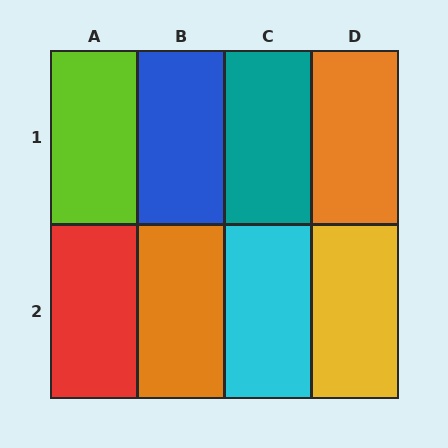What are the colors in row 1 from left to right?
Lime, blue, teal, orange.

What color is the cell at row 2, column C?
Cyan.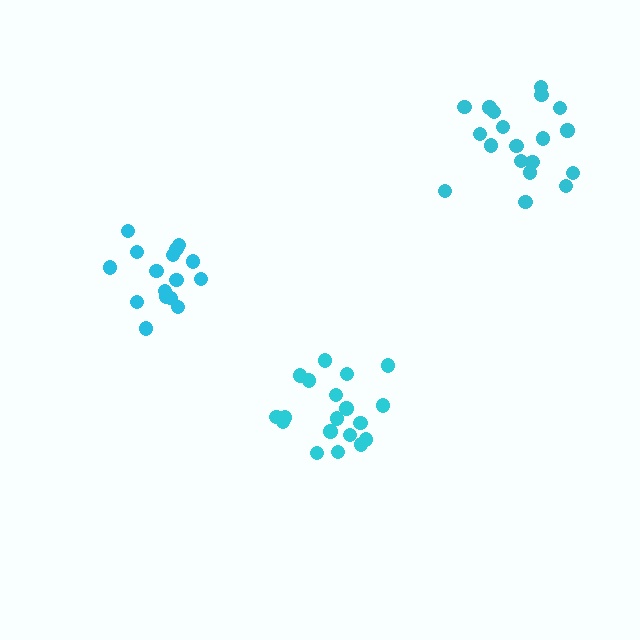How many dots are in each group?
Group 1: 19 dots, Group 2: 17 dots, Group 3: 19 dots (55 total).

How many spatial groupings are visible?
There are 3 spatial groupings.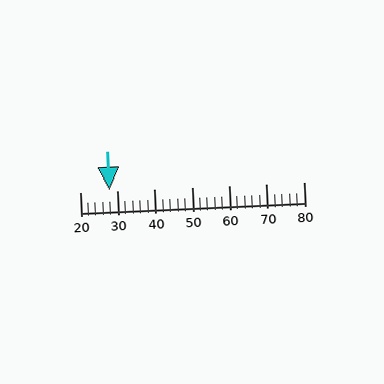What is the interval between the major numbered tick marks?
The major tick marks are spaced 10 units apart.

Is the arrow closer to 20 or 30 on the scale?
The arrow is closer to 30.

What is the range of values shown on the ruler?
The ruler shows values from 20 to 80.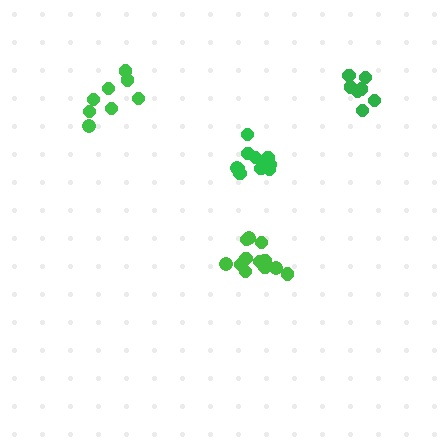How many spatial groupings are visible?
There are 4 spatial groupings.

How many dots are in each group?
Group 1: 11 dots, Group 2: 13 dots, Group 3: 8 dots, Group 4: 7 dots (39 total).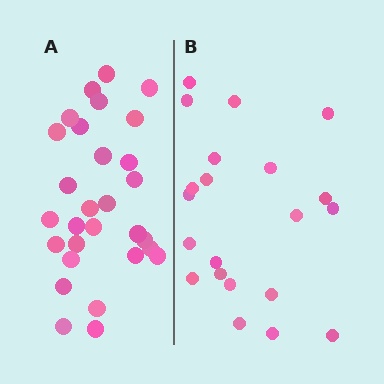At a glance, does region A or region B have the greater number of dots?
Region A (the left region) has more dots.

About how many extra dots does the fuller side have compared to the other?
Region A has roughly 8 or so more dots than region B.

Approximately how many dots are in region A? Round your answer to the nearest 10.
About 30 dots. (The exact count is 29, which rounds to 30.)